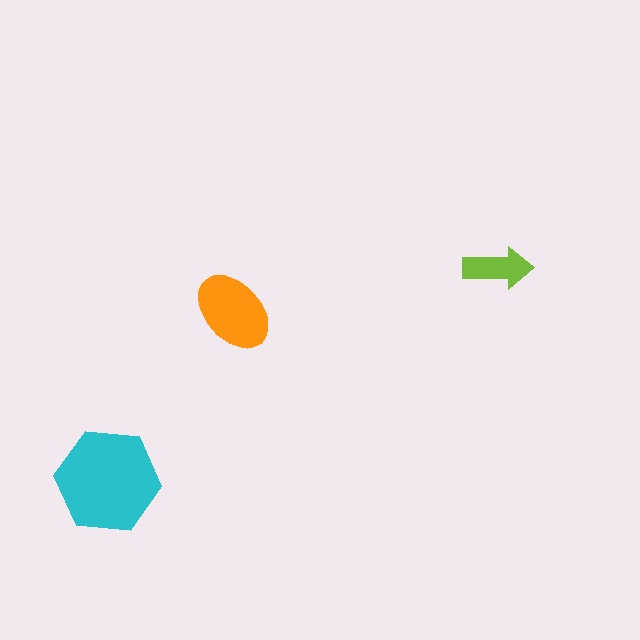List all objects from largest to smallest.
The cyan hexagon, the orange ellipse, the lime arrow.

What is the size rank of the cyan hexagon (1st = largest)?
1st.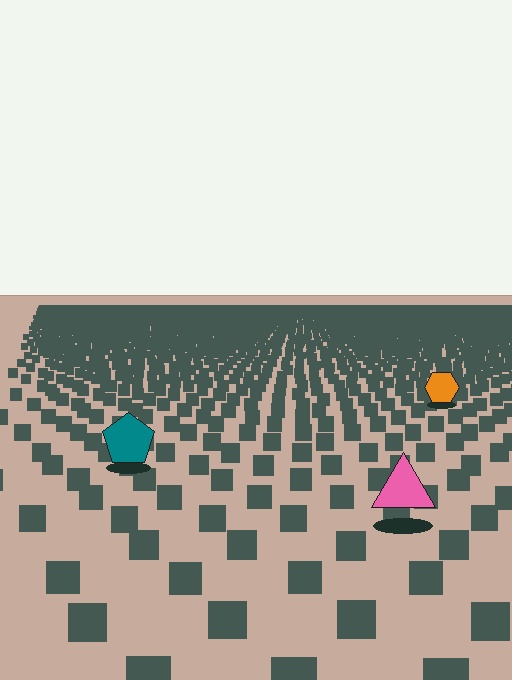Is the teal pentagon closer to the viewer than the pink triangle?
No. The pink triangle is closer — you can tell from the texture gradient: the ground texture is coarser near it.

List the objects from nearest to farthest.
From nearest to farthest: the pink triangle, the teal pentagon, the orange hexagon.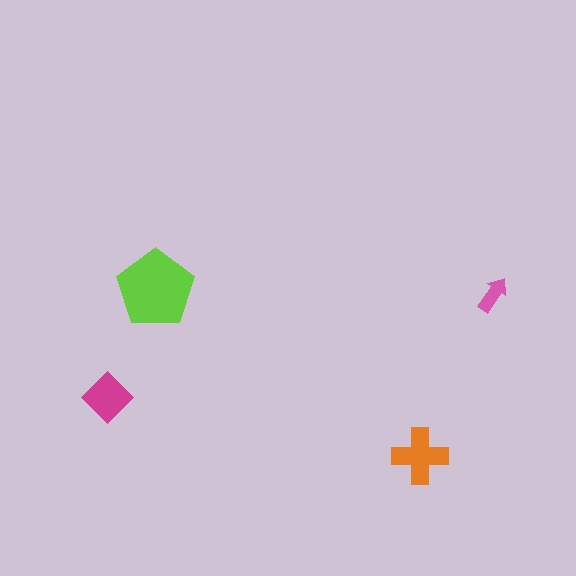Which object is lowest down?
The orange cross is bottommost.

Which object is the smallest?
The pink arrow.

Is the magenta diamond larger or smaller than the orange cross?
Smaller.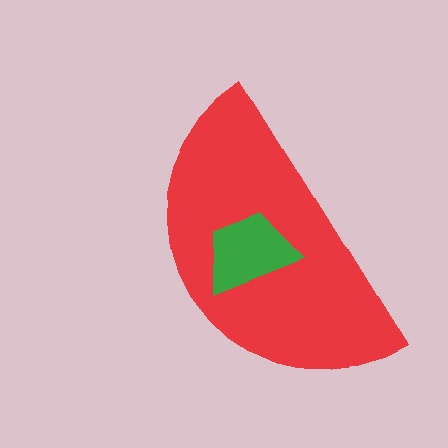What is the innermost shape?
The green trapezoid.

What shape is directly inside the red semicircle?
The green trapezoid.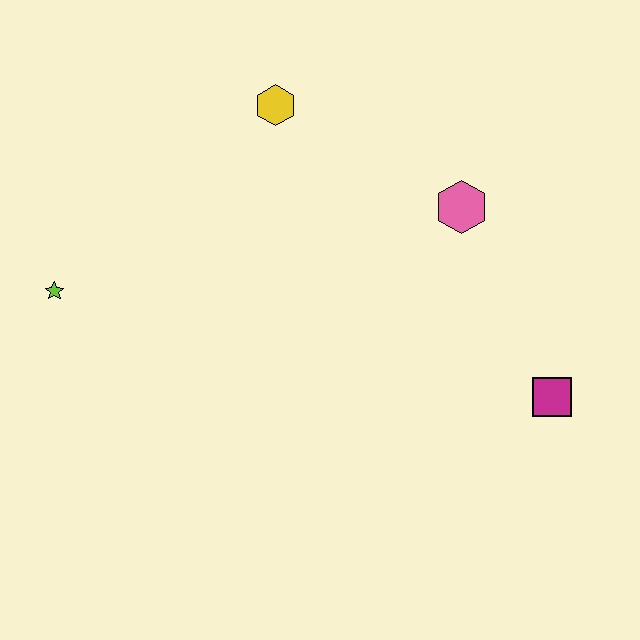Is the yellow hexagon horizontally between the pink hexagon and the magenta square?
No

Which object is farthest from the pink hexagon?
The lime star is farthest from the pink hexagon.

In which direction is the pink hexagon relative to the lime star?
The pink hexagon is to the right of the lime star.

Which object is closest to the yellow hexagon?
The pink hexagon is closest to the yellow hexagon.